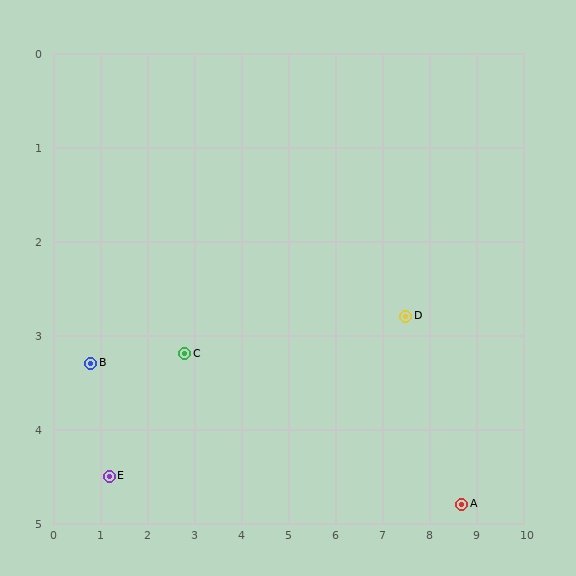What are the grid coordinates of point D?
Point D is at approximately (7.5, 2.8).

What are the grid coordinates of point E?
Point E is at approximately (1.2, 4.5).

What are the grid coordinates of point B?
Point B is at approximately (0.8, 3.3).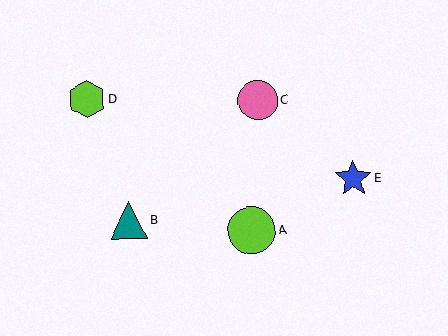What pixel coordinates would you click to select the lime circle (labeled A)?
Click at (252, 230) to select the lime circle A.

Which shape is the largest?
The lime circle (labeled A) is the largest.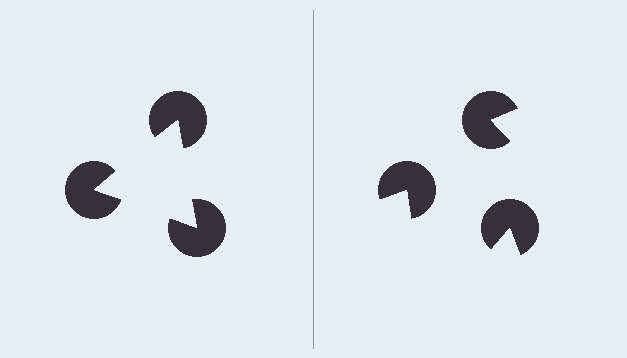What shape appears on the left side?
An illusory triangle.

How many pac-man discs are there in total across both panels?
6 — 3 on each side.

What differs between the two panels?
The pac-man discs are positioned identically on both sides; only the wedge orientations differ. On the left they align to a triangle; on the right they are misaligned.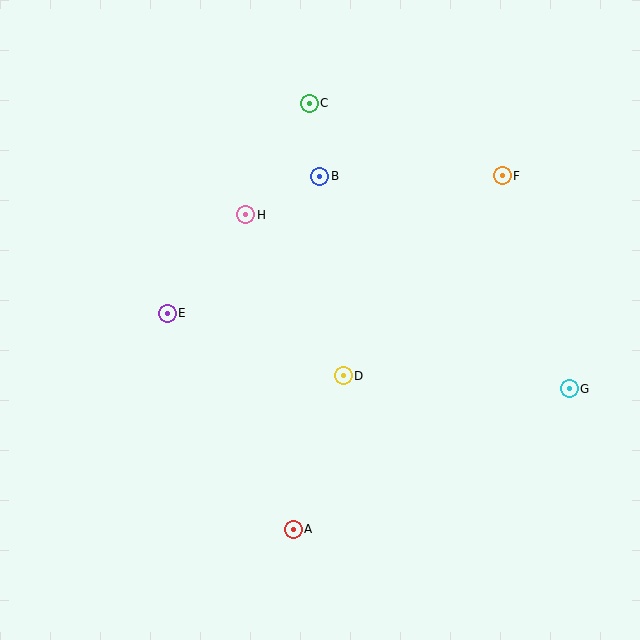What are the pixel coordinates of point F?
Point F is at (502, 176).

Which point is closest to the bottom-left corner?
Point A is closest to the bottom-left corner.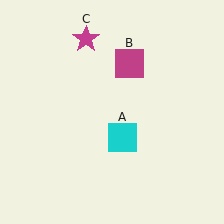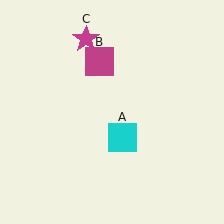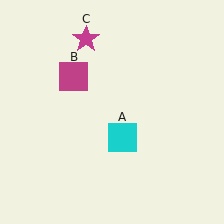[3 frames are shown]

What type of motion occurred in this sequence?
The magenta square (object B) rotated counterclockwise around the center of the scene.